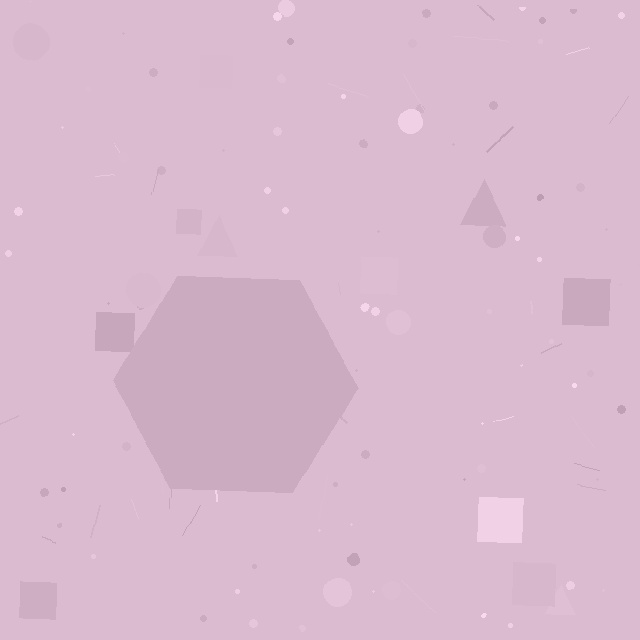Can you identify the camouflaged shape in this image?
The camouflaged shape is a hexagon.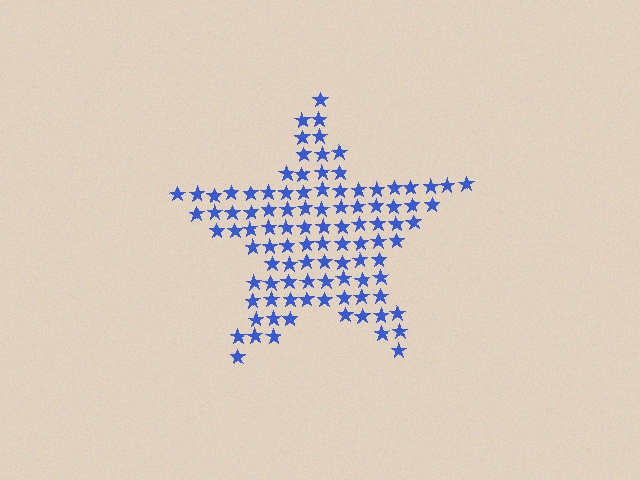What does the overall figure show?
The overall figure shows a star.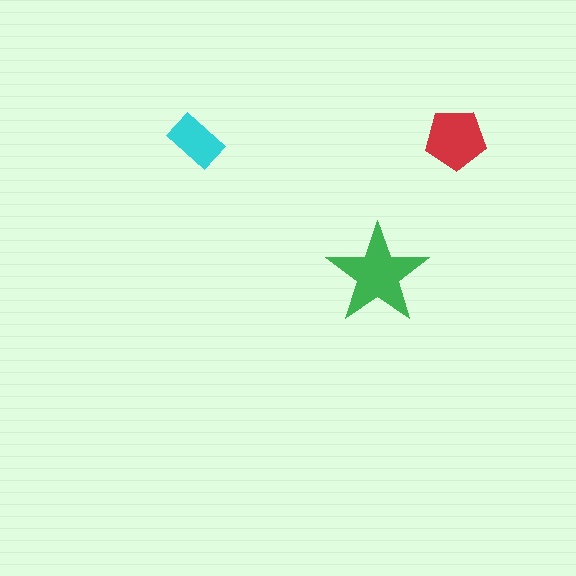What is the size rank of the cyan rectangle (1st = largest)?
3rd.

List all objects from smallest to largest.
The cyan rectangle, the red pentagon, the green star.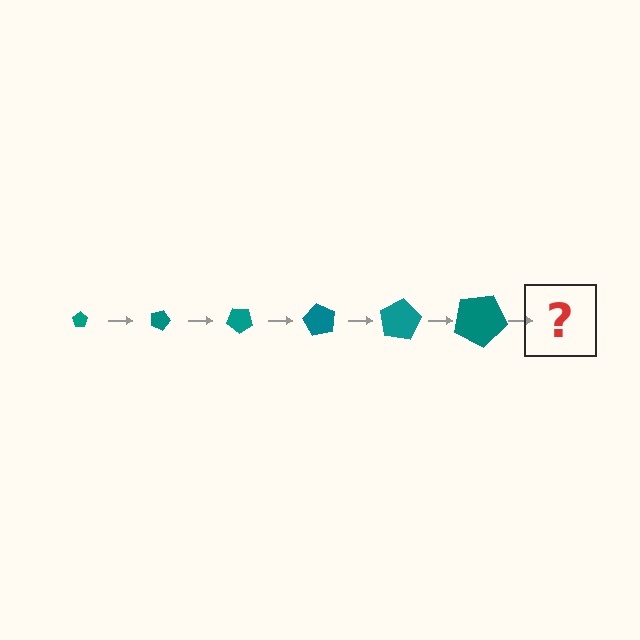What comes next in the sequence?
The next element should be a pentagon, larger than the previous one and rotated 120 degrees from the start.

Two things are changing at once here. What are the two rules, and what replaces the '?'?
The two rules are that the pentagon grows larger each step and it rotates 20 degrees each step. The '?' should be a pentagon, larger than the previous one and rotated 120 degrees from the start.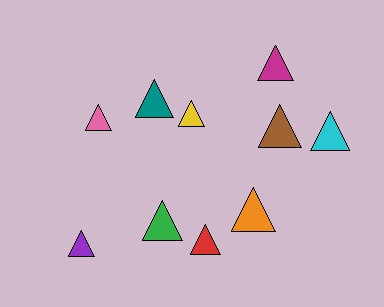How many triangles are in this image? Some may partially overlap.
There are 10 triangles.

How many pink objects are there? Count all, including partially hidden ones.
There is 1 pink object.